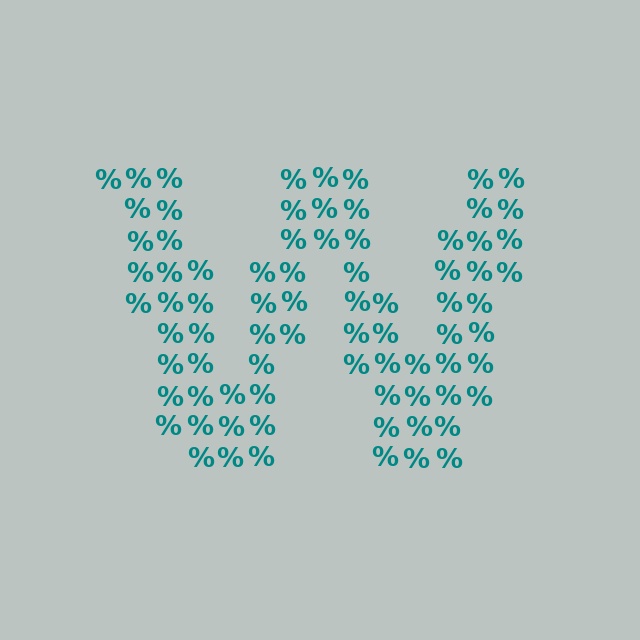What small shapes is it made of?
It is made of small percent signs.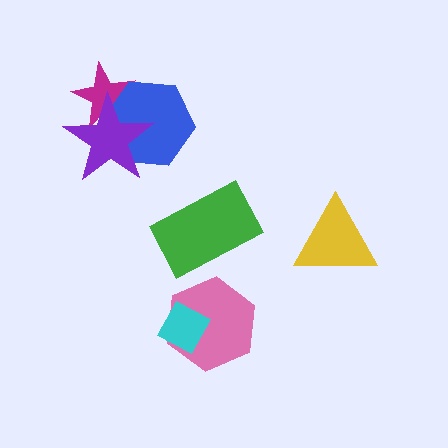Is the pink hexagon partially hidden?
Yes, it is partially covered by another shape.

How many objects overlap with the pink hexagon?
1 object overlaps with the pink hexagon.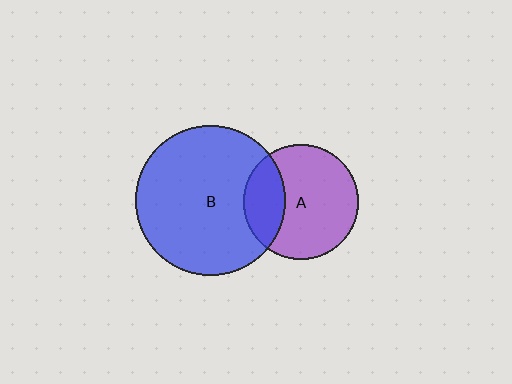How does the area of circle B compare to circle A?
Approximately 1.7 times.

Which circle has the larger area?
Circle B (blue).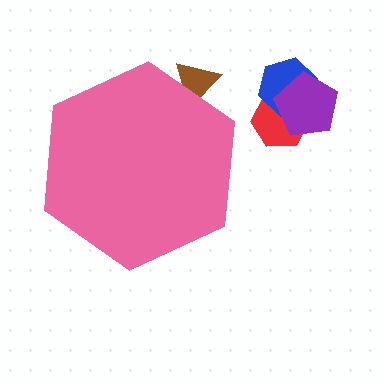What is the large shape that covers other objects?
A pink hexagon.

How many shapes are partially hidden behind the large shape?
1 shape is partially hidden.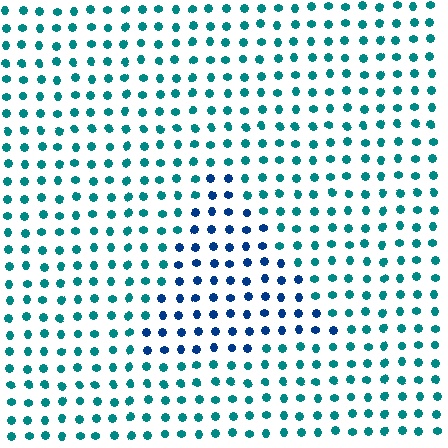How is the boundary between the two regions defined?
The boundary is defined purely by a slight shift in hue (about 38 degrees). Spacing, size, and orientation are identical on both sides.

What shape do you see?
I see a triangle.